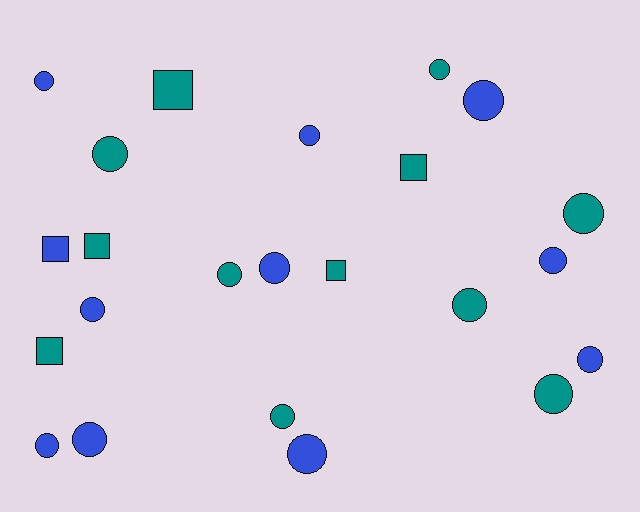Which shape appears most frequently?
Circle, with 17 objects.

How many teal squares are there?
There are 5 teal squares.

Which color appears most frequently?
Teal, with 12 objects.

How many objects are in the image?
There are 23 objects.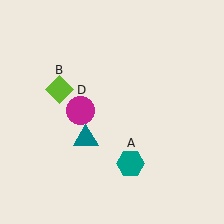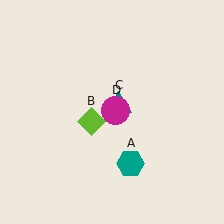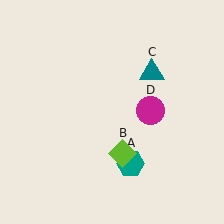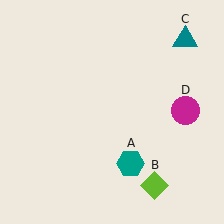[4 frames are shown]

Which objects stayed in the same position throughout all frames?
Teal hexagon (object A) remained stationary.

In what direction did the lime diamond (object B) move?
The lime diamond (object B) moved down and to the right.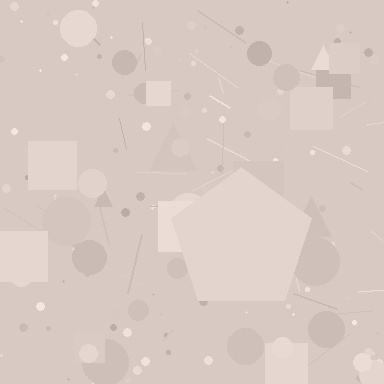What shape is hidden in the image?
A pentagon is hidden in the image.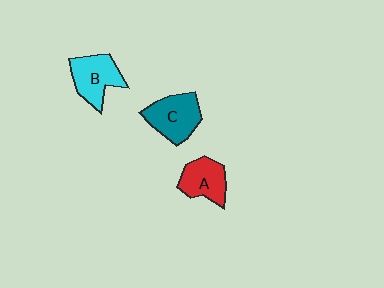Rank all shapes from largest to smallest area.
From largest to smallest: C (teal), B (cyan), A (red).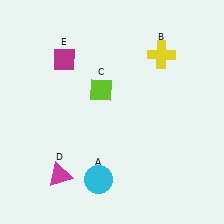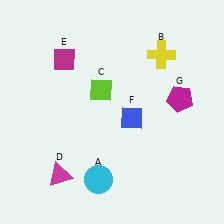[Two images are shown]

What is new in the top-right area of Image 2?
A magenta pentagon (G) was added in the top-right area of Image 2.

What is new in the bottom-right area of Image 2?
A blue diamond (F) was added in the bottom-right area of Image 2.